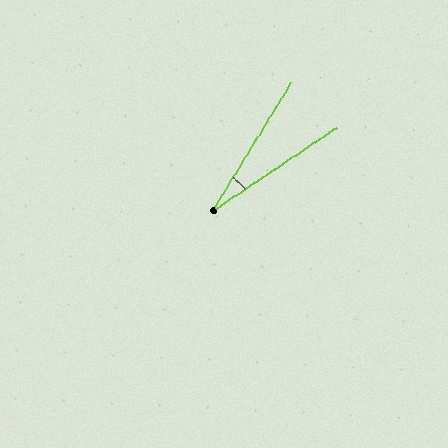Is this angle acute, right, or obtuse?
It is acute.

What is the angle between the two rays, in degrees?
Approximately 24 degrees.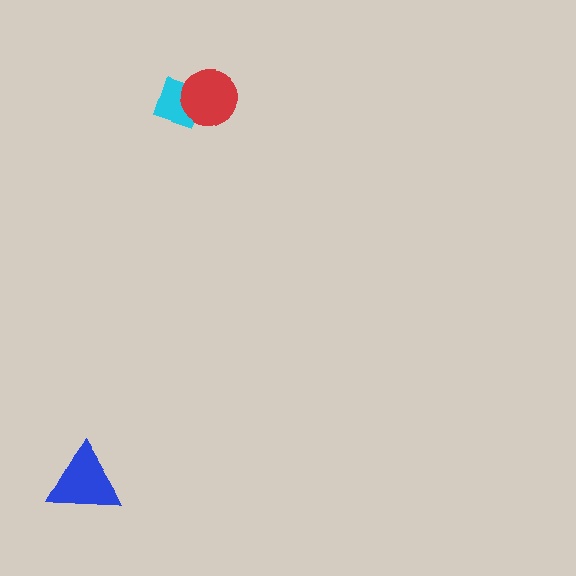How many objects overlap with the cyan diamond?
1 object overlaps with the cyan diamond.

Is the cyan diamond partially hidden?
Yes, it is partially covered by another shape.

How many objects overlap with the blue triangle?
0 objects overlap with the blue triangle.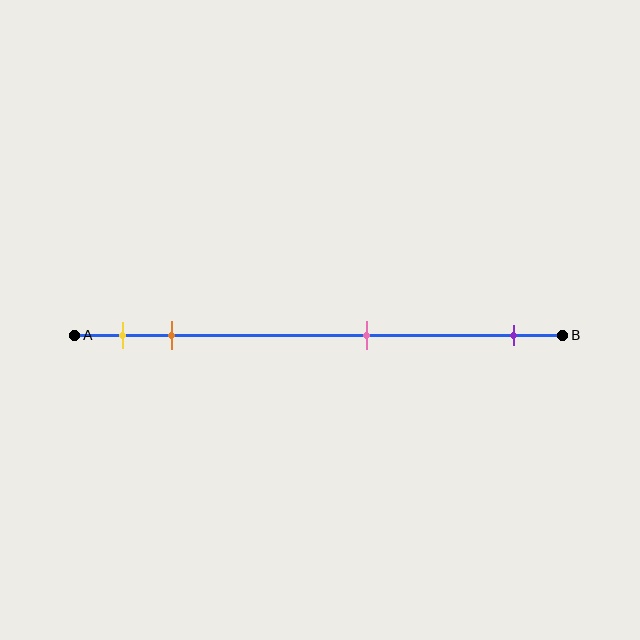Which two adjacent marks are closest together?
The yellow and orange marks are the closest adjacent pair.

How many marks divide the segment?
There are 4 marks dividing the segment.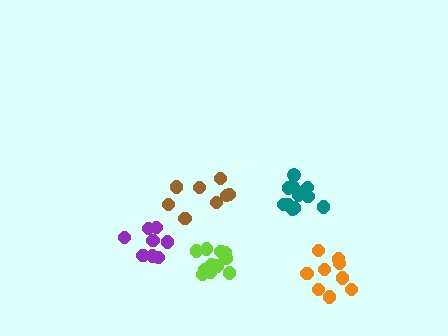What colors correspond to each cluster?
The clusters are colored: teal, orange, brown, purple, lime.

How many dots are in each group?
Group 1: 13 dots, Group 2: 9 dots, Group 3: 8 dots, Group 4: 8 dots, Group 5: 13 dots (51 total).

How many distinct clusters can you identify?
There are 5 distinct clusters.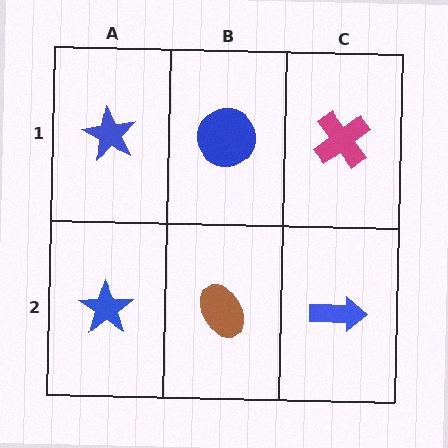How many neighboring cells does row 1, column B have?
3.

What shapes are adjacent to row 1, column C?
A blue arrow (row 2, column C), a blue circle (row 1, column B).